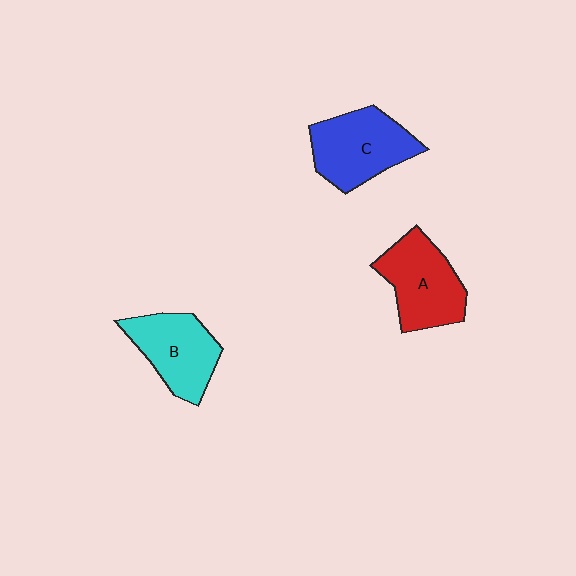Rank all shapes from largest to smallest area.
From largest to smallest: C (blue), A (red), B (cyan).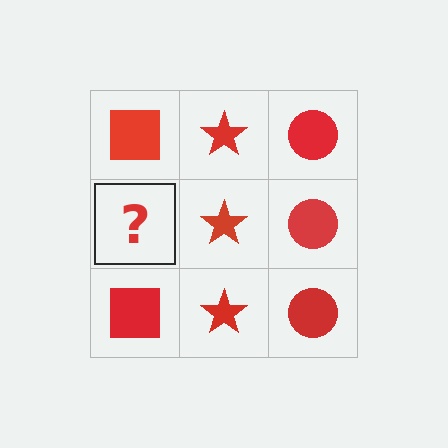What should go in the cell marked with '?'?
The missing cell should contain a red square.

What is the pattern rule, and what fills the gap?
The rule is that each column has a consistent shape. The gap should be filled with a red square.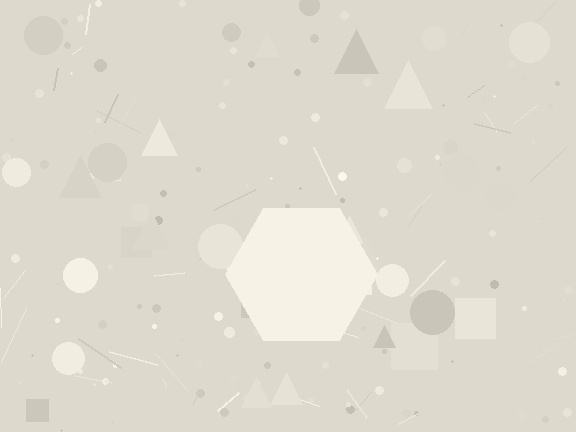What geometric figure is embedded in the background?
A hexagon is embedded in the background.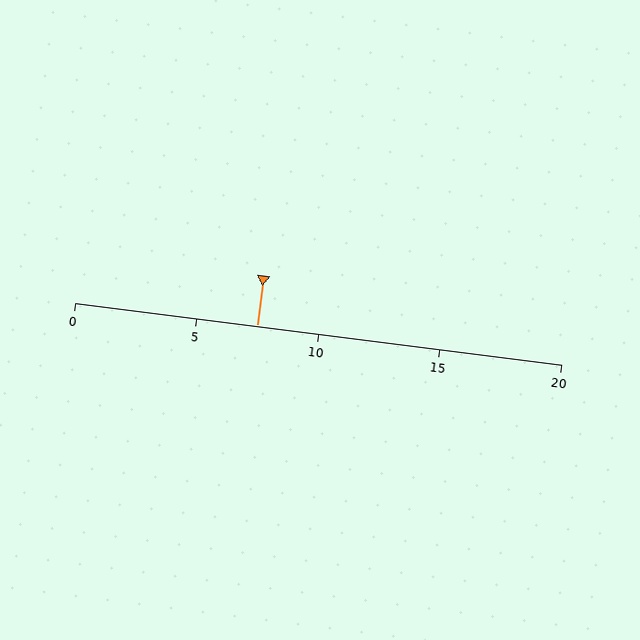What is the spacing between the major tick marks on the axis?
The major ticks are spaced 5 apart.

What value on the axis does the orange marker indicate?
The marker indicates approximately 7.5.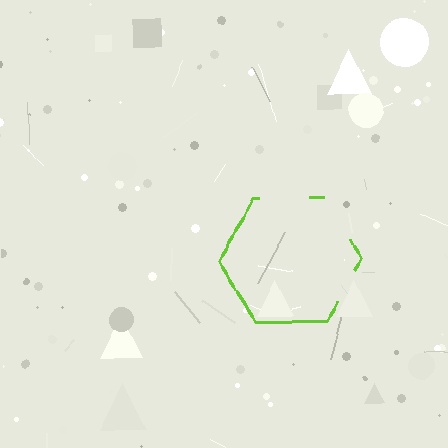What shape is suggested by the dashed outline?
The dashed outline suggests a hexagon.